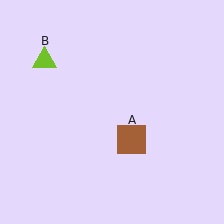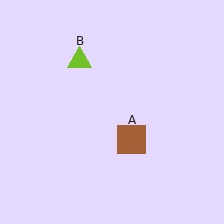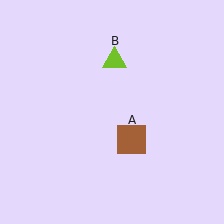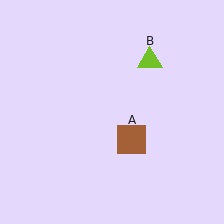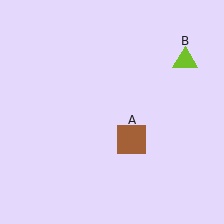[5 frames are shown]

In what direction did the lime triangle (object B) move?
The lime triangle (object B) moved right.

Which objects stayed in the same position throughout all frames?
Brown square (object A) remained stationary.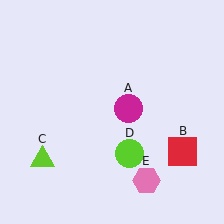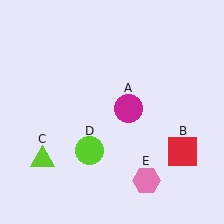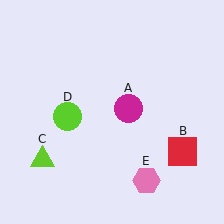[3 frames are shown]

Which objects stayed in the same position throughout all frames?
Magenta circle (object A) and red square (object B) and lime triangle (object C) and pink hexagon (object E) remained stationary.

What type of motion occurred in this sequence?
The lime circle (object D) rotated clockwise around the center of the scene.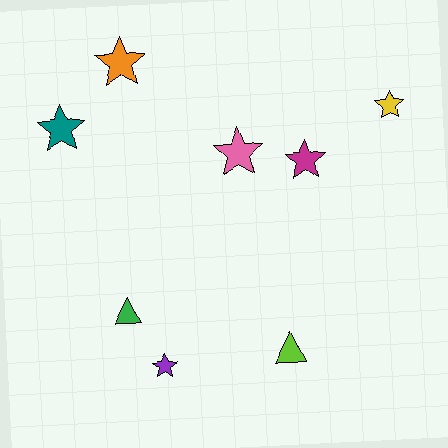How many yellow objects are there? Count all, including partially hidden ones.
There is 1 yellow object.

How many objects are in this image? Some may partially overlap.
There are 8 objects.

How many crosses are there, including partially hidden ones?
There are no crosses.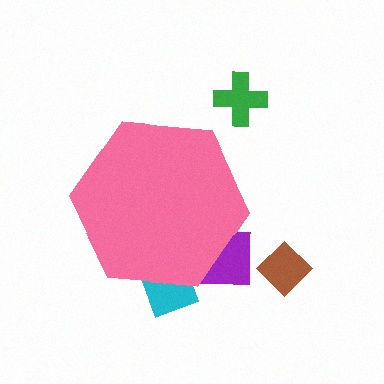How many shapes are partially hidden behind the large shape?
2 shapes are partially hidden.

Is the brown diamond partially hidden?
No, the brown diamond is fully visible.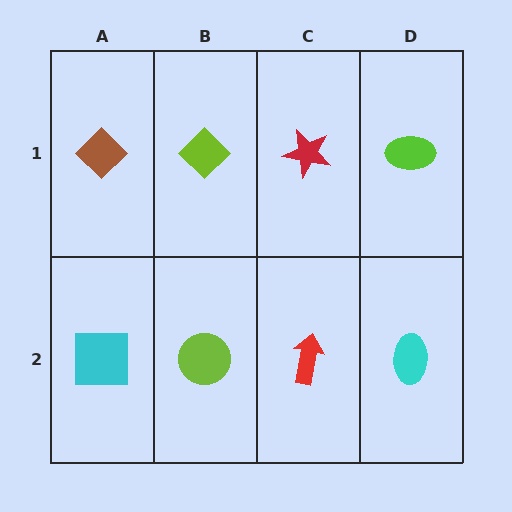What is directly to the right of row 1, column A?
A lime diamond.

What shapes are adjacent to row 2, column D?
A lime ellipse (row 1, column D), a red arrow (row 2, column C).